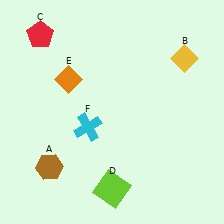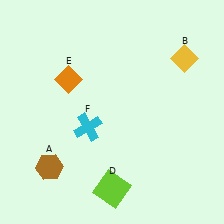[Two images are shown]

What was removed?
The red pentagon (C) was removed in Image 2.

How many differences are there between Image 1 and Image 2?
There is 1 difference between the two images.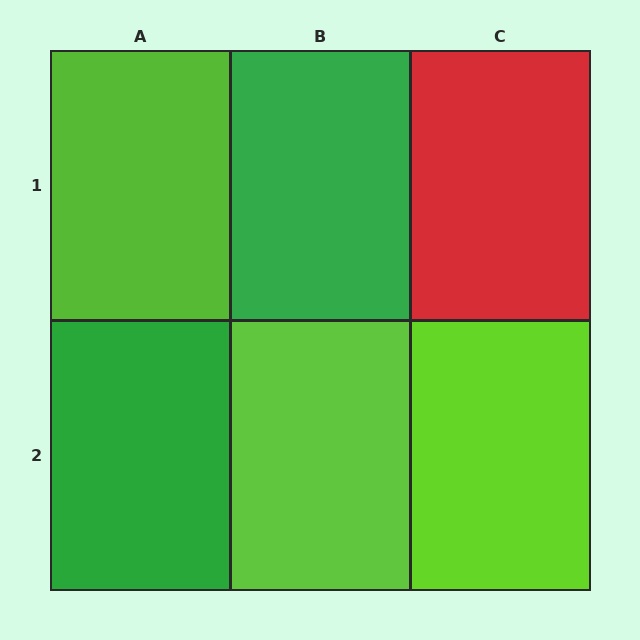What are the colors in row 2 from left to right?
Green, lime, lime.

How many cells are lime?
3 cells are lime.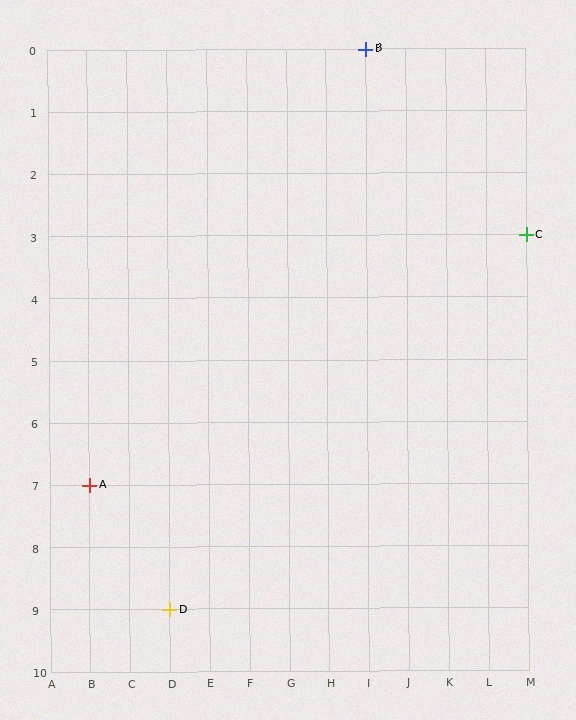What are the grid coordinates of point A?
Point A is at grid coordinates (B, 7).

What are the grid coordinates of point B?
Point B is at grid coordinates (I, 0).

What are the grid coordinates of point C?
Point C is at grid coordinates (M, 3).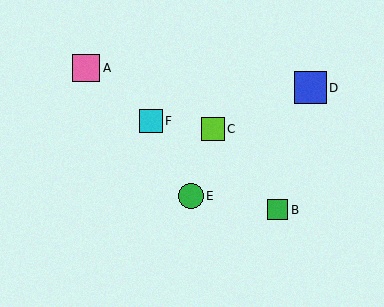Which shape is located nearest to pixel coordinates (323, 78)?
The blue square (labeled D) at (311, 88) is nearest to that location.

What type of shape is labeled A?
Shape A is a pink square.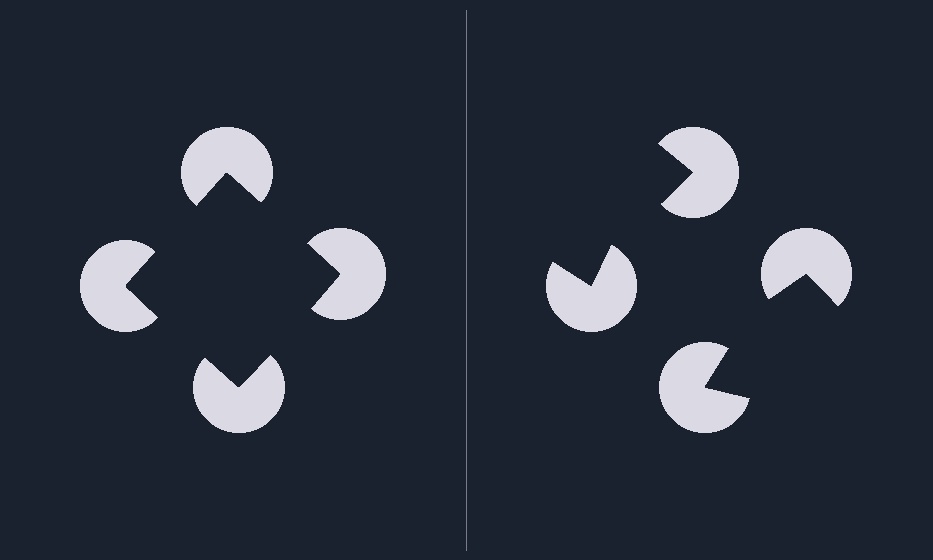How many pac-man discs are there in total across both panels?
8 — 4 on each side.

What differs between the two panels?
The pac-man discs are positioned identically on both sides; only the wedge orientations differ. On the left they align to a square; on the right they are misaligned.